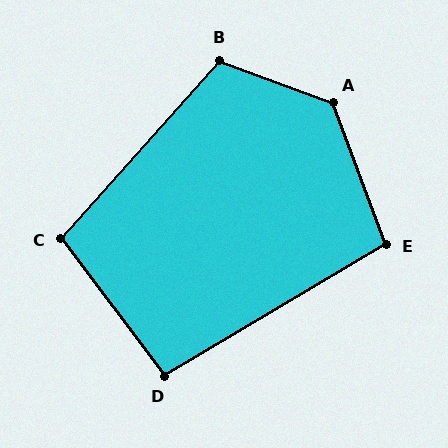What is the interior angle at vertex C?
Approximately 101 degrees (obtuse).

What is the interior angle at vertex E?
Approximately 100 degrees (obtuse).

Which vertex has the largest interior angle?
A, at approximately 131 degrees.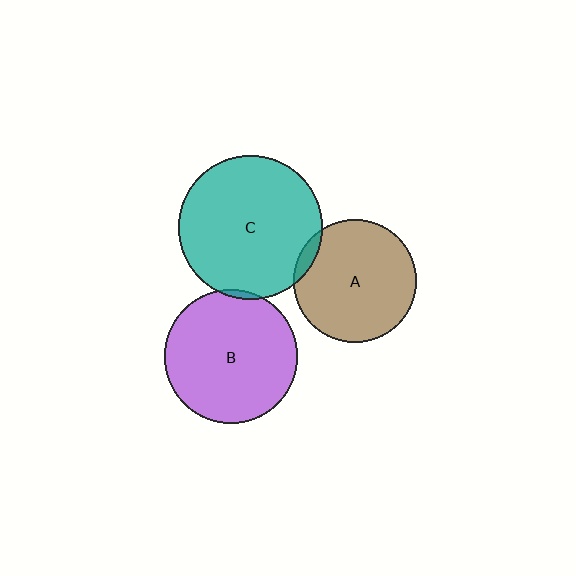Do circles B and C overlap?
Yes.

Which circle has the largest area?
Circle C (teal).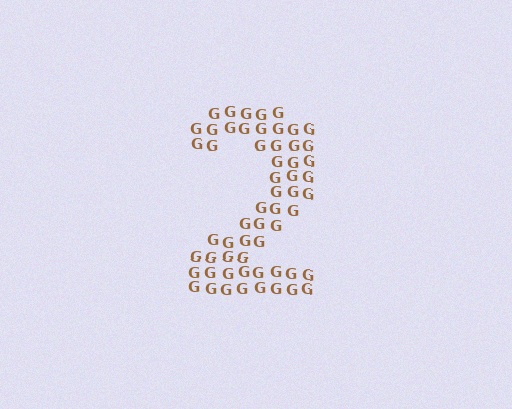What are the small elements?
The small elements are letter G's.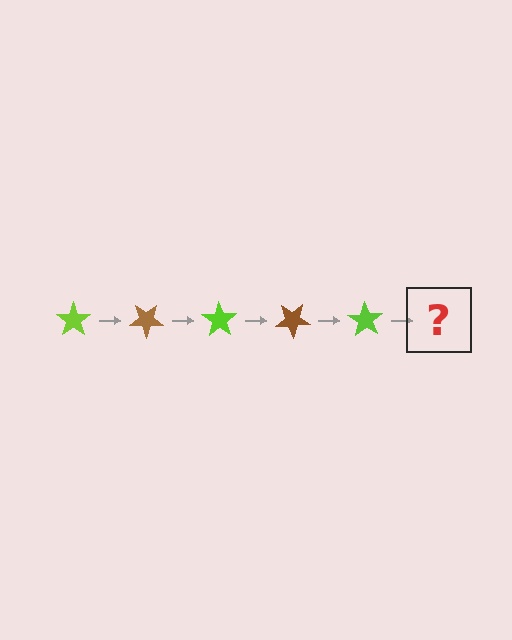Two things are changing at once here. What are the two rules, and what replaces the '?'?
The two rules are that it rotates 35 degrees each step and the color cycles through lime and brown. The '?' should be a brown star, rotated 175 degrees from the start.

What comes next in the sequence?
The next element should be a brown star, rotated 175 degrees from the start.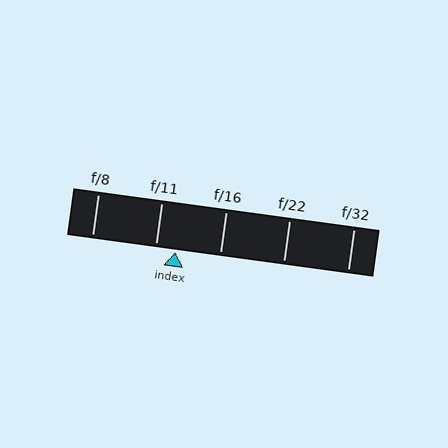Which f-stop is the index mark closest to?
The index mark is closest to f/11.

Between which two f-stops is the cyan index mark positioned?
The index mark is between f/11 and f/16.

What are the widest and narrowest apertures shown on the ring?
The widest aperture shown is f/8 and the narrowest is f/32.